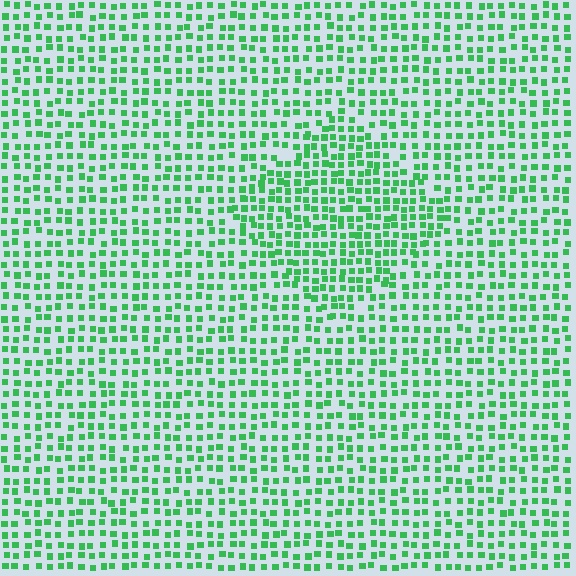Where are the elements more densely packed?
The elements are more densely packed inside the diamond boundary.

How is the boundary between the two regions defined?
The boundary is defined by a change in element density (approximately 1.5x ratio). All elements are the same color, size, and shape.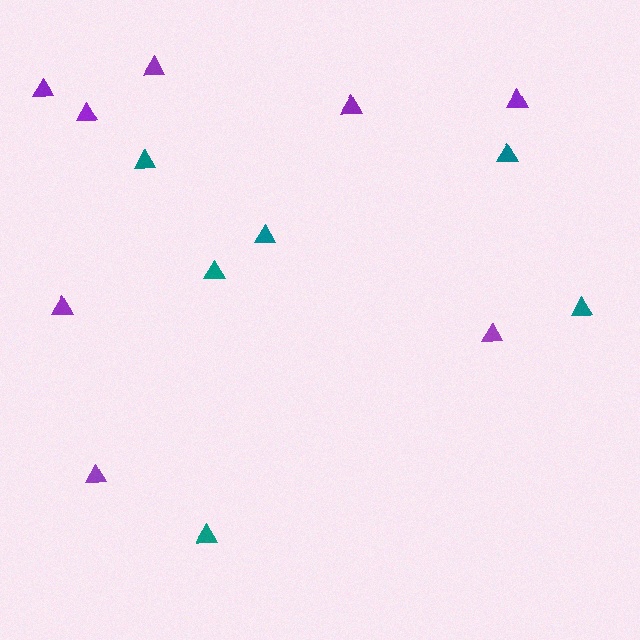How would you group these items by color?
There are 2 groups: one group of purple triangles (8) and one group of teal triangles (6).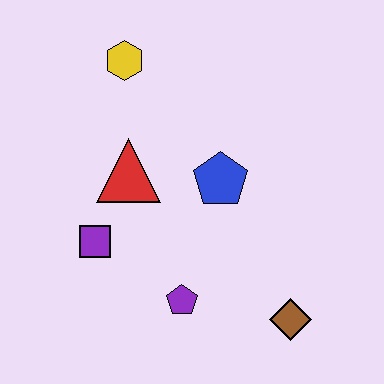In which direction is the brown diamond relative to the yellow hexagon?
The brown diamond is below the yellow hexagon.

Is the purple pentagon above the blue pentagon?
No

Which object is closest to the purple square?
The red triangle is closest to the purple square.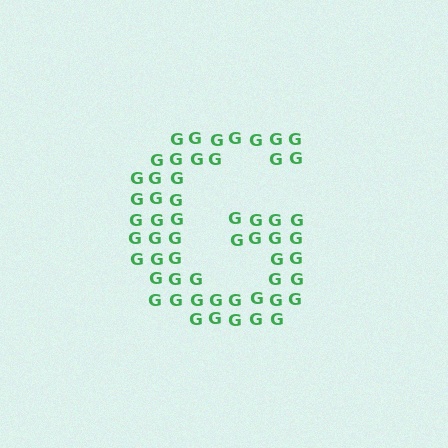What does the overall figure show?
The overall figure shows the letter G.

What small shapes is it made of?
It is made of small letter G's.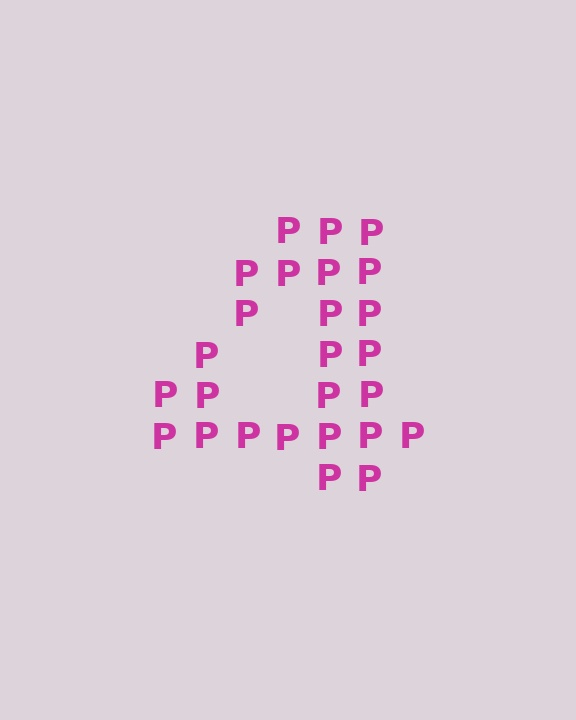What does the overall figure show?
The overall figure shows the digit 4.